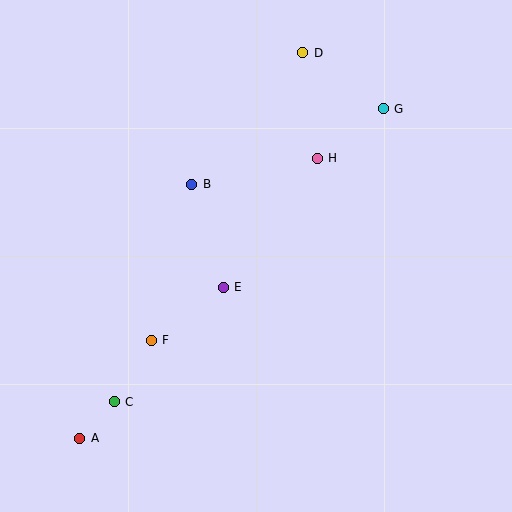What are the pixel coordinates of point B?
Point B is at (192, 184).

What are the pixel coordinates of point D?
Point D is at (303, 53).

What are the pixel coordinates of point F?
Point F is at (151, 340).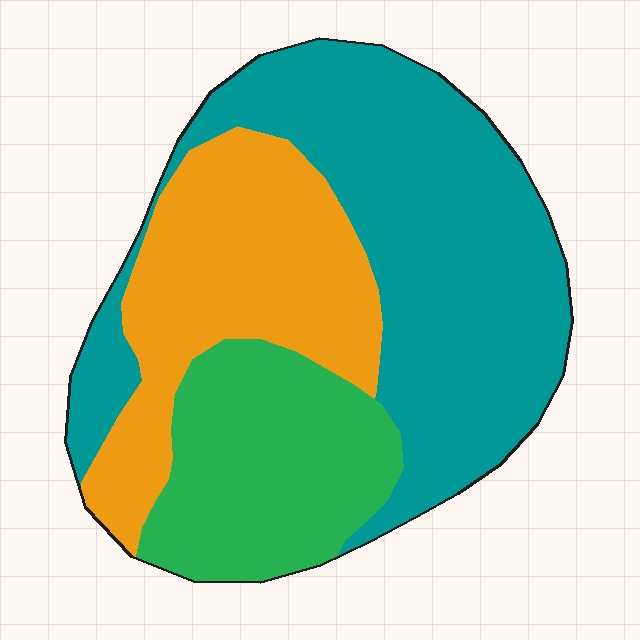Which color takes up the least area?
Green, at roughly 25%.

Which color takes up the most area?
Teal, at roughly 50%.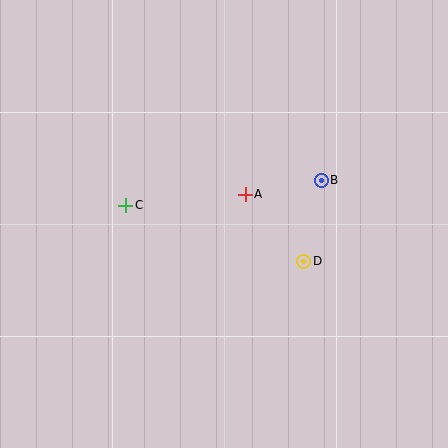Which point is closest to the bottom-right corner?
Point D is closest to the bottom-right corner.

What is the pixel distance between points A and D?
The distance between A and D is 89 pixels.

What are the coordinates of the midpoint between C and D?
The midpoint between C and D is at (215, 233).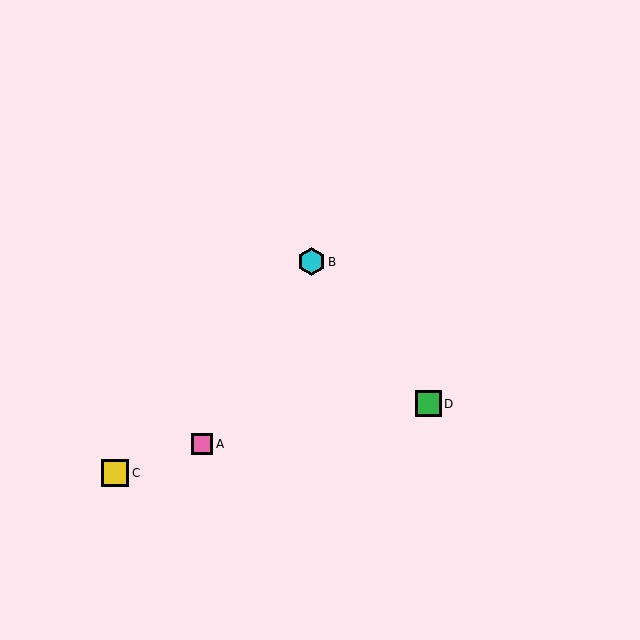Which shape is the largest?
The cyan hexagon (labeled B) is the largest.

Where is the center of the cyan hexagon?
The center of the cyan hexagon is at (311, 262).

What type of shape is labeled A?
Shape A is a pink square.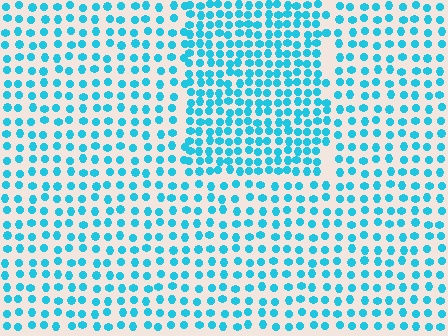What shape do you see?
I see a rectangle.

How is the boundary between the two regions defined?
The boundary is defined by a change in element density (approximately 1.7x ratio). All elements are the same color, size, and shape.